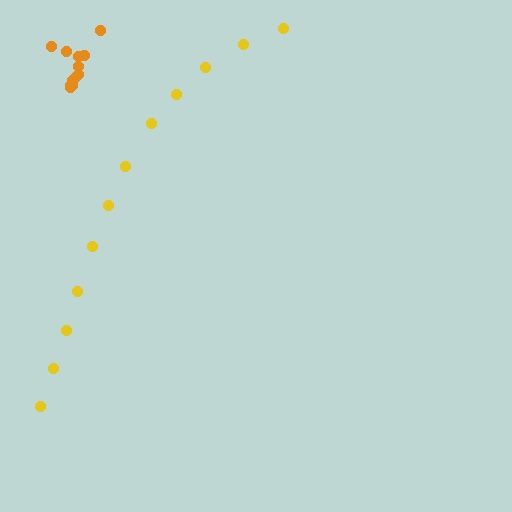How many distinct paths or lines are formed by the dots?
There are 2 distinct paths.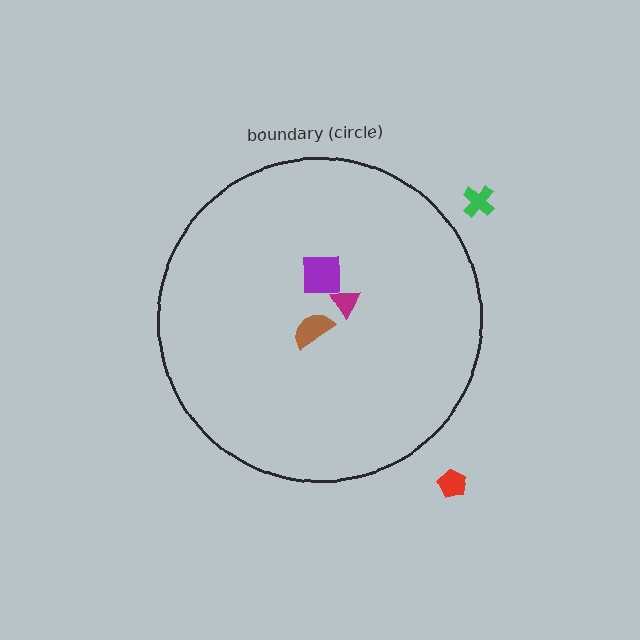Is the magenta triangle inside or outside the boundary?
Inside.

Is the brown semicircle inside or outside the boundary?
Inside.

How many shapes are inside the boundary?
3 inside, 2 outside.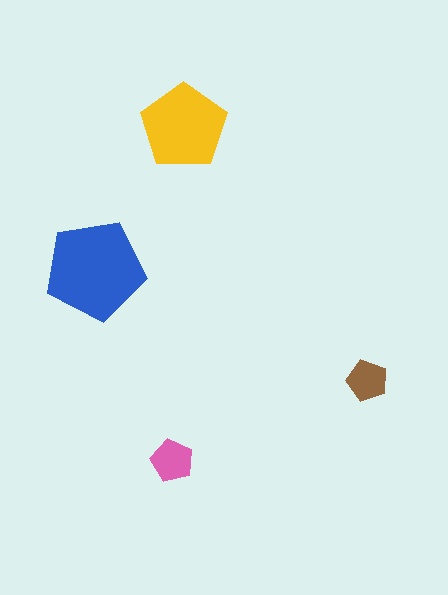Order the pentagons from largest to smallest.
the blue one, the yellow one, the pink one, the brown one.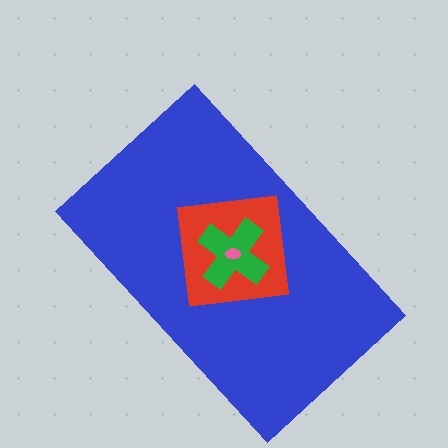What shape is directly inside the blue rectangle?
The red square.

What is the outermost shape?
The blue rectangle.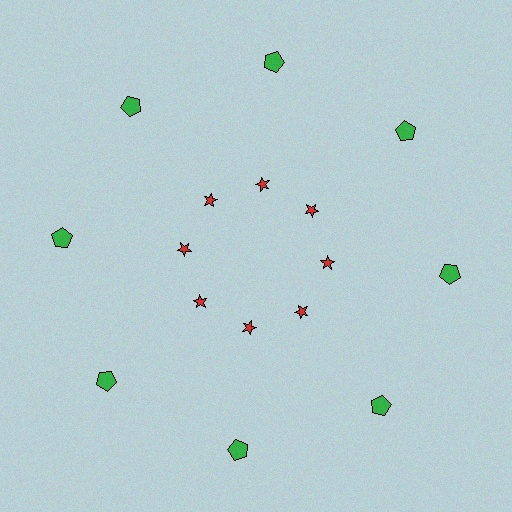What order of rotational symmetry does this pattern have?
This pattern has 8-fold rotational symmetry.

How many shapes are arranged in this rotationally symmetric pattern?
There are 16 shapes, arranged in 8 groups of 2.